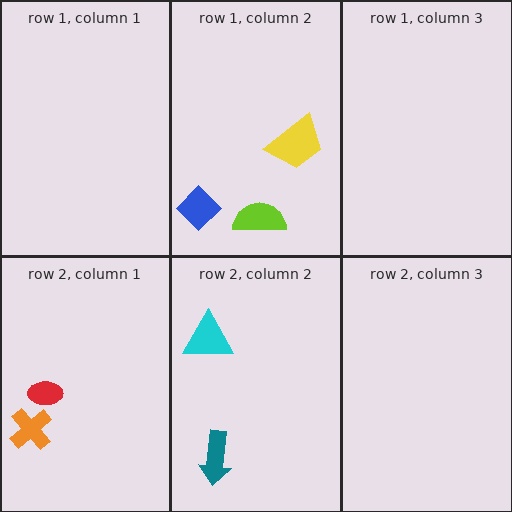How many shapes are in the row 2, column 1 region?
2.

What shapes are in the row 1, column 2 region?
The yellow trapezoid, the lime semicircle, the blue diamond.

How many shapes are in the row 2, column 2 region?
2.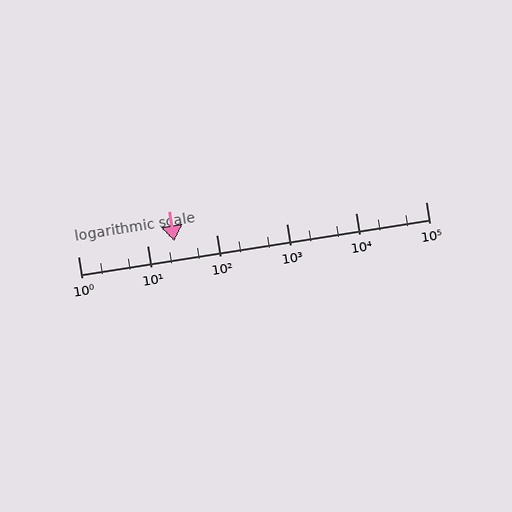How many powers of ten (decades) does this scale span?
The scale spans 5 decades, from 1 to 100000.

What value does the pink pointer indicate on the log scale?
The pointer indicates approximately 24.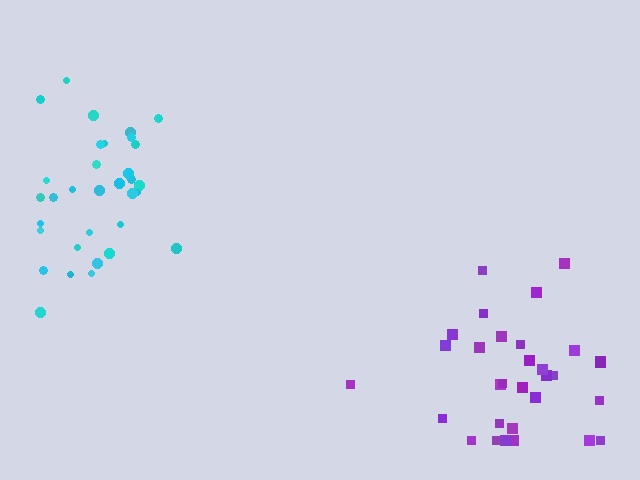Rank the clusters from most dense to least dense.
cyan, purple.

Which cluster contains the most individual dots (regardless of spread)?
Cyan (34).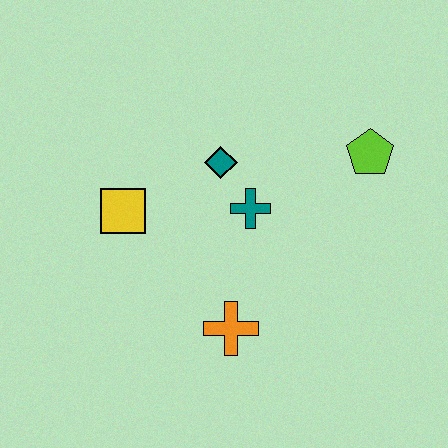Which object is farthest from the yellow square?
The lime pentagon is farthest from the yellow square.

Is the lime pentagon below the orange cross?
No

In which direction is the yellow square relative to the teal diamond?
The yellow square is to the left of the teal diamond.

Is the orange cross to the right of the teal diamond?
Yes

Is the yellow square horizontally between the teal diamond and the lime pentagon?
No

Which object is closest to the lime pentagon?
The teal cross is closest to the lime pentagon.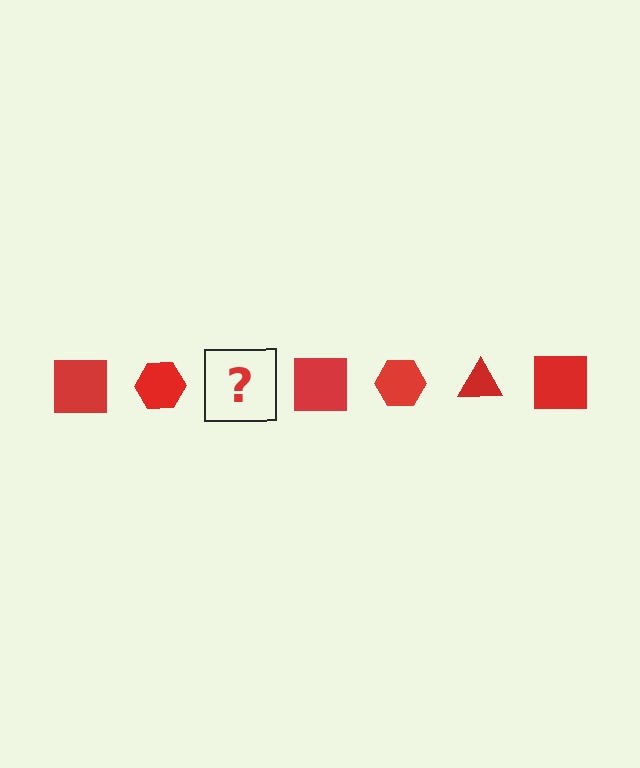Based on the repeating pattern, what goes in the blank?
The blank should be a red triangle.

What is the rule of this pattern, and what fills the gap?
The rule is that the pattern cycles through square, hexagon, triangle shapes in red. The gap should be filled with a red triangle.